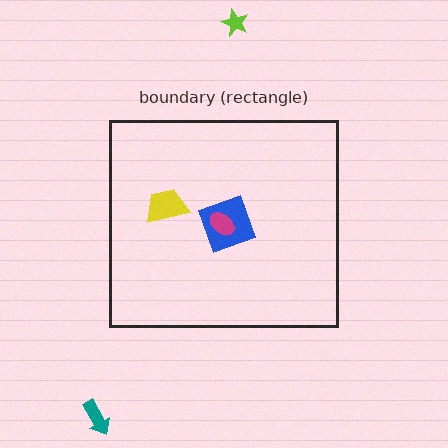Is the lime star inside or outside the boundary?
Outside.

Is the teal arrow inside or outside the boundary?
Outside.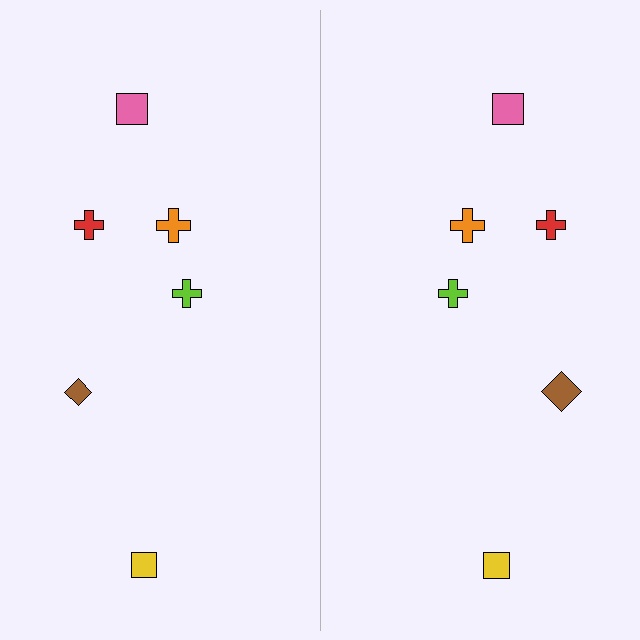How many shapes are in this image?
There are 12 shapes in this image.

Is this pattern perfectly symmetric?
No, the pattern is not perfectly symmetric. The brown diamond on the right side has a different size than its mirror counterpart.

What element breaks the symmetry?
The brown diamond on the right side has a different size than its mirror counterpart.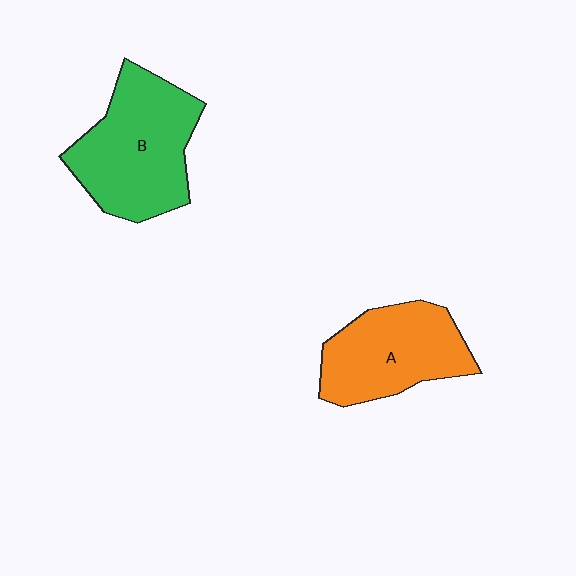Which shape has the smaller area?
Shape A (orange).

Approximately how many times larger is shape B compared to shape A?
Approximately 1.2 times.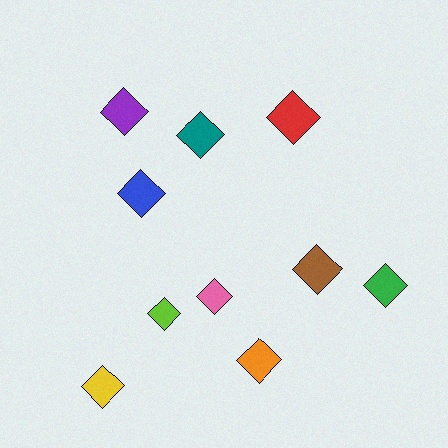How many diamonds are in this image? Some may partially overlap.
There are 10 diamonds.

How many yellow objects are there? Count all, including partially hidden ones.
There is 1 yellow object.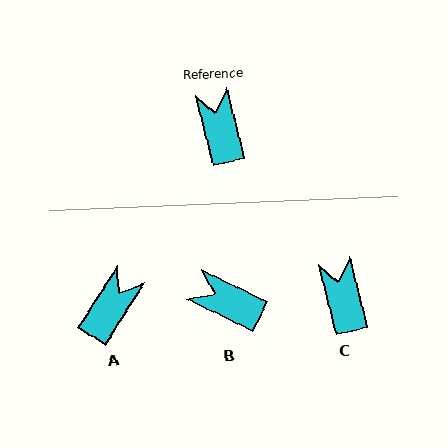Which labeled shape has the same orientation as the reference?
C.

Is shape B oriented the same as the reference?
No, it is off by about 50 degrees.